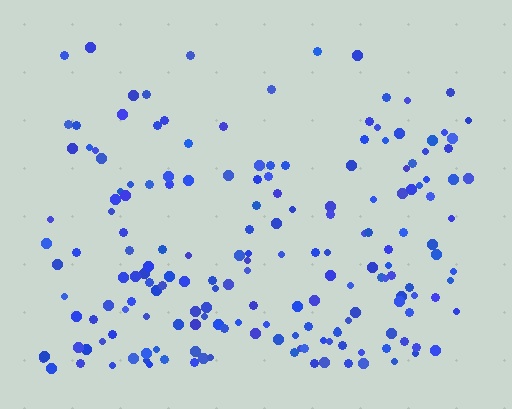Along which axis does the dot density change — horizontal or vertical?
Vertical.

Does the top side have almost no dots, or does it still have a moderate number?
Still a moderate number, just noticeably fewer than the bottom.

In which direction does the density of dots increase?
From top to bottom, with the bottom side densest.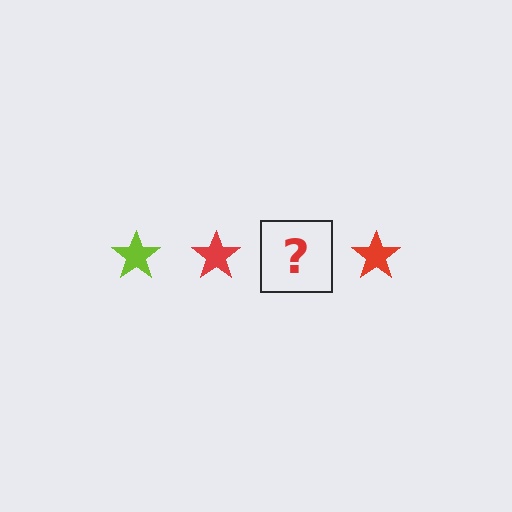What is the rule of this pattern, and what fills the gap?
The rule is that the pattern cycles through lime, red stars. The gap should be filled with a lime star.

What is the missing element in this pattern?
The missing element is a lime star.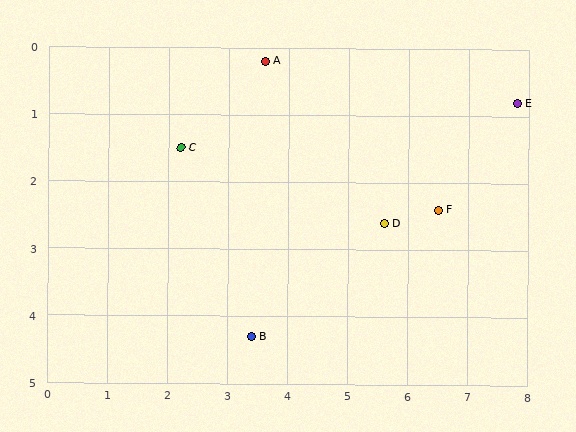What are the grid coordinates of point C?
Point C is at approximately (2.2, 1.5).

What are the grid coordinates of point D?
Point D is at approximately (5.6, 2.6).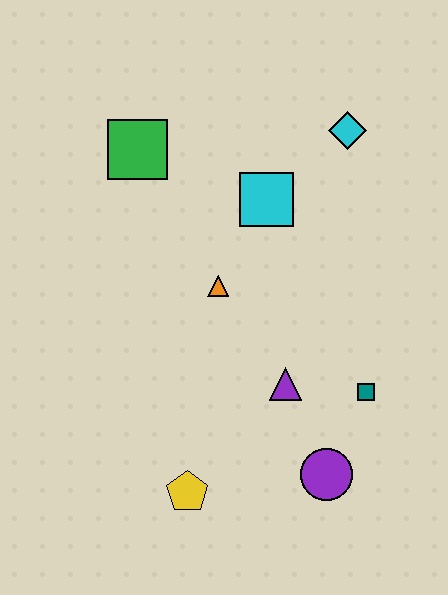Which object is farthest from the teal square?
The green square is farthest from the teal square.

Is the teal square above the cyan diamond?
No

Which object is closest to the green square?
The cyan square is closest to the green square.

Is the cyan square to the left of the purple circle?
Yes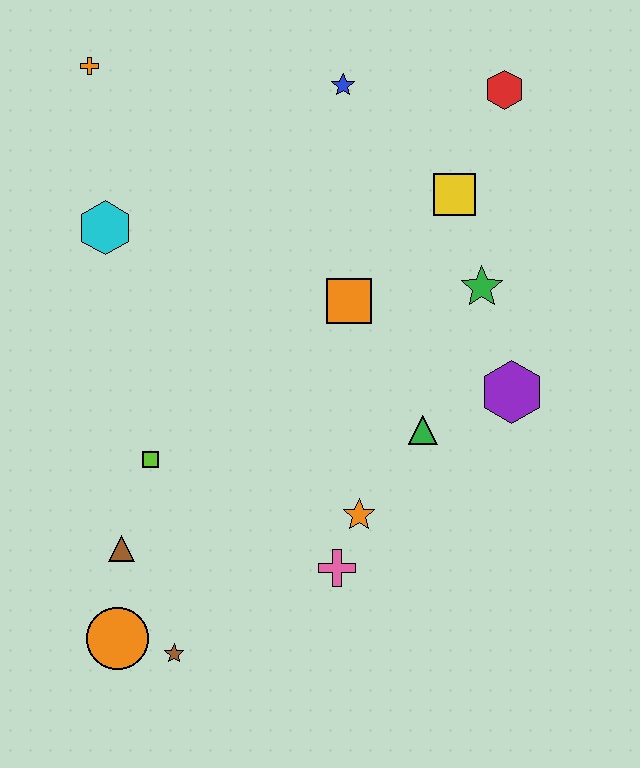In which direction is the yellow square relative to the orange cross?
The yellow square is to the right of the orange cross.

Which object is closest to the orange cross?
The cyan hexagon is closest to the orange cross.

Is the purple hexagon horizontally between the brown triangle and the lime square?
No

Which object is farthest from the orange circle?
The red hexagon is farthest from the orange circle.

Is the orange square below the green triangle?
No